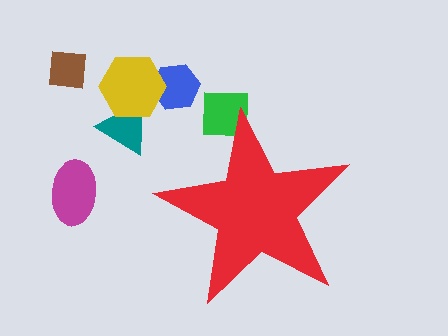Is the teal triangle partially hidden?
No, the teal triangle is fully visible.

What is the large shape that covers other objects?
A red star.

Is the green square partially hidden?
Yes, the green square is partially hidden behind the red star.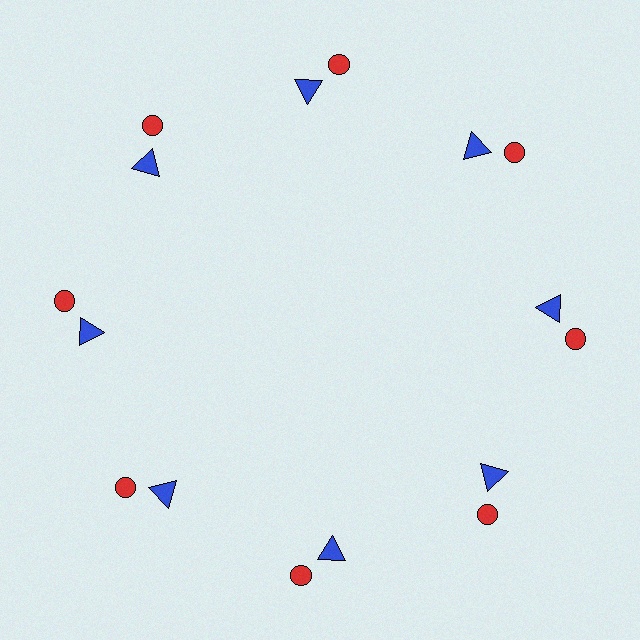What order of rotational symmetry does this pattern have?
This pattern has 8-fold rotational symmetry.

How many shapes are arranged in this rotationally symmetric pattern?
There are 16 shapes, arranged in 8 groups of 2.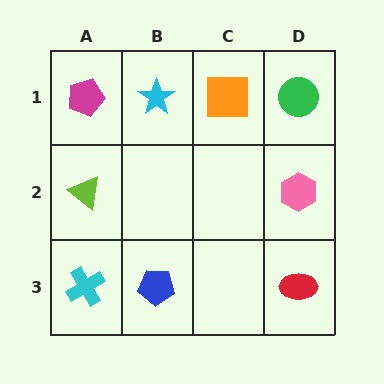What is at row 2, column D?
A pink hexagon.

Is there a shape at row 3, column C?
No, that cell is empty.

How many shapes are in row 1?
4 shapes.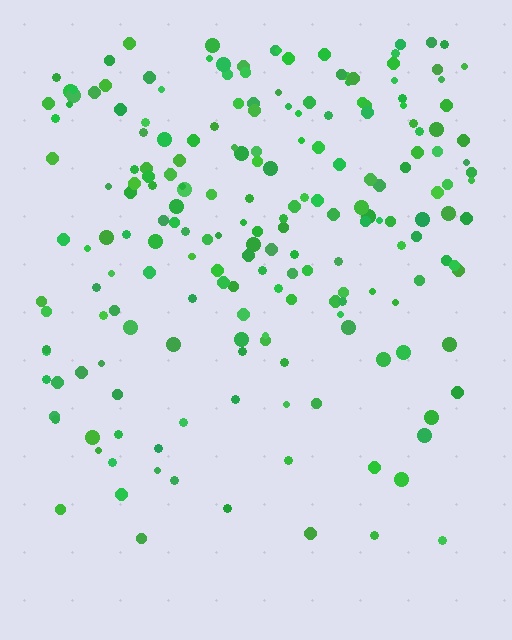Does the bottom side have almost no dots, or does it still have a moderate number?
Still a moderate number, just noticeably fewer than the top.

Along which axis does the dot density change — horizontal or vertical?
Vertical.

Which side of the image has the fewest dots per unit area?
The bottom.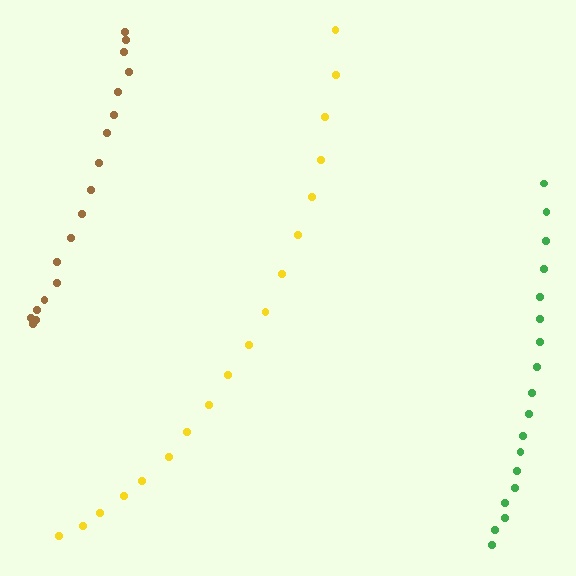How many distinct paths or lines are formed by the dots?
There are 3 distinct paths.